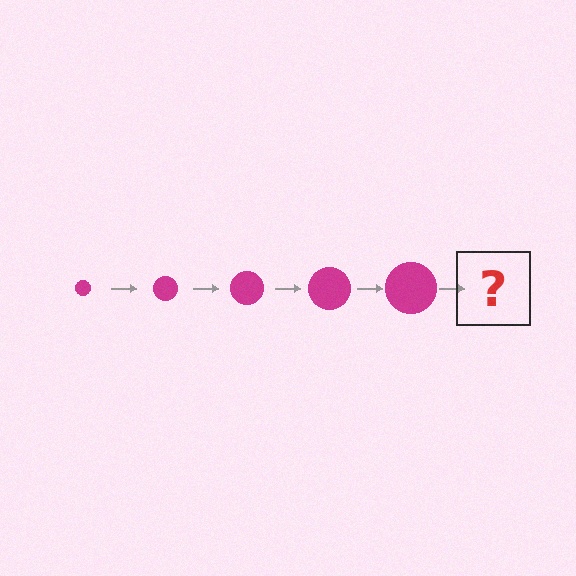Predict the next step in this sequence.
The next step is a magenta circle, larger than the previous one.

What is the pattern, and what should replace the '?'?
The pattern is that the circle gets progressively larger each step. The '?' should be a magenta circle, larger than the previous one.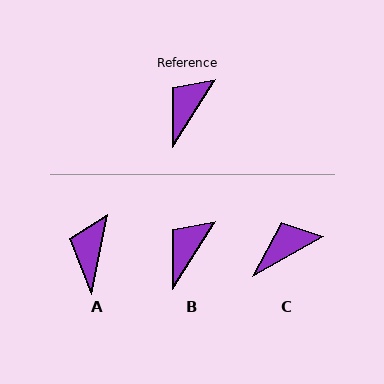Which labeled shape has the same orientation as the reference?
B.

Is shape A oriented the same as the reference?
No, it is off by about 21 degrees.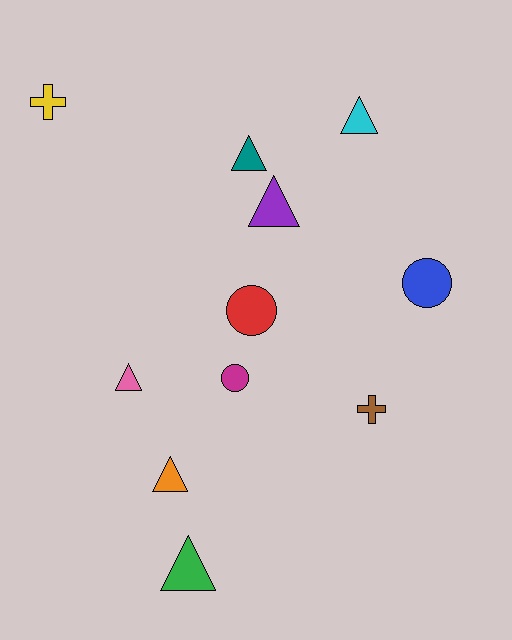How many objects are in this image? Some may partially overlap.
There are 11 objects.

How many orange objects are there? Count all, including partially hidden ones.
There is 1 orange object.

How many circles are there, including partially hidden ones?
There are 3 circles.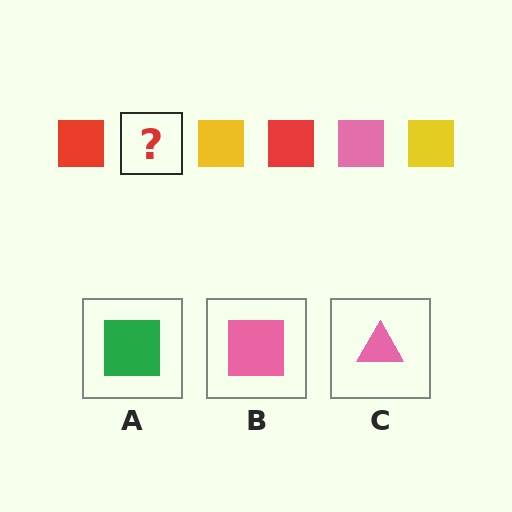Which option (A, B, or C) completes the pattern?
B.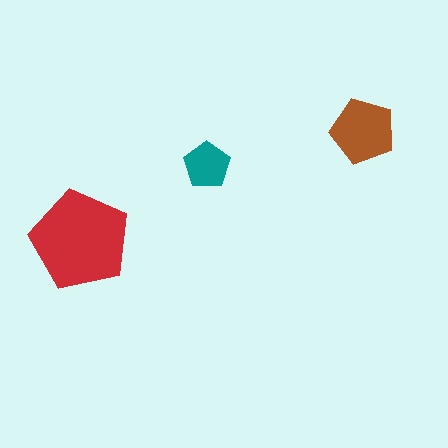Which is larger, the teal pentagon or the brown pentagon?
The brown one.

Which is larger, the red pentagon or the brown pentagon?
The red one.